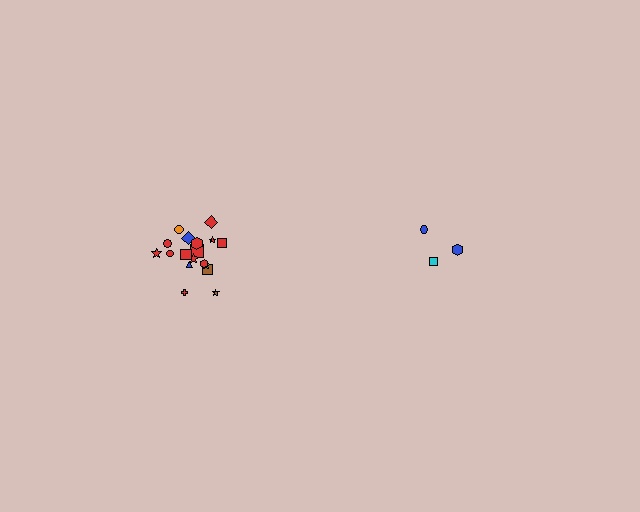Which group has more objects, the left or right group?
The left group.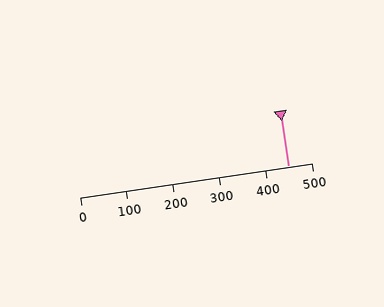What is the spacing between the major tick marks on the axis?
The major ticks are spaced 100 apart.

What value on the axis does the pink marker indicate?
The marker indicates approximately 450.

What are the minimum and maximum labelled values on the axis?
The axis runs from 0 to 500.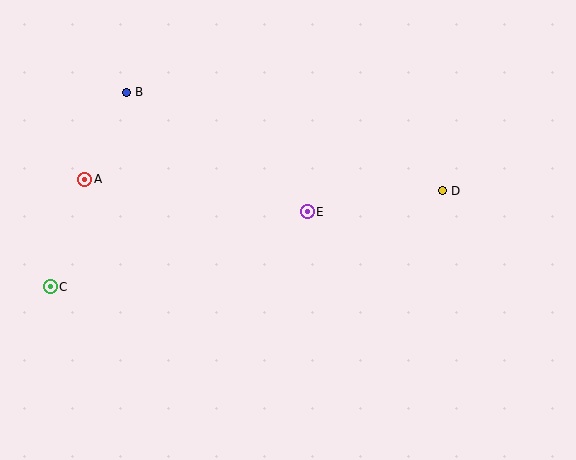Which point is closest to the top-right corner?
Point D is closest to the top-right corner.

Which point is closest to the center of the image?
Point E at (307, 212) is closest to the center.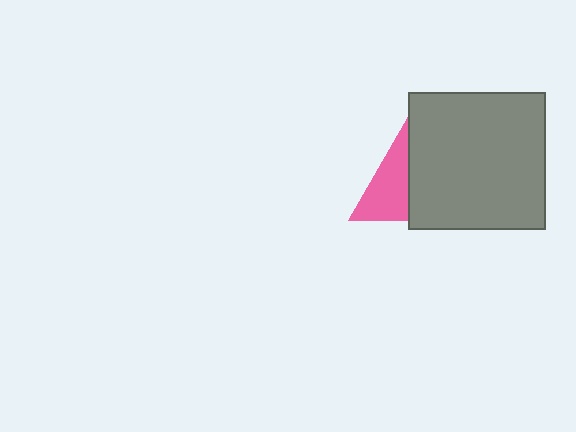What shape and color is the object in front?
The object in front is a gray square.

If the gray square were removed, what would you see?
You would see the complete pink triangle.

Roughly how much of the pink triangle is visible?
About half of it is visible (roughly 48%).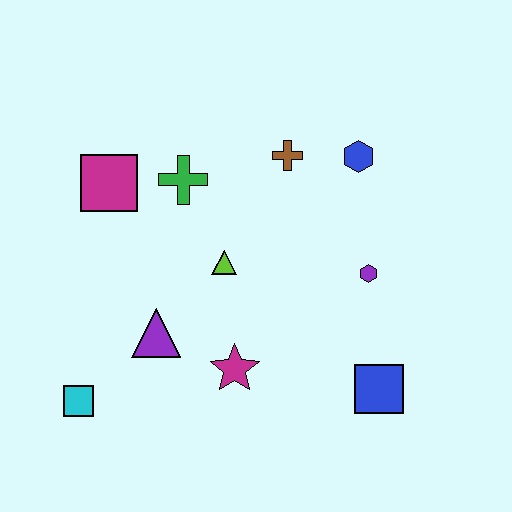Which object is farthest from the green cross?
The blue square is farthest from the green cross.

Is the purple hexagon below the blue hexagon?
Yes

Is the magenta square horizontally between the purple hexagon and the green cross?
No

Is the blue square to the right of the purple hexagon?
Yes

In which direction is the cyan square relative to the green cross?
The cyan square is below the green cross.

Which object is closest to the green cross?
The magenta square is closest to the green cross.